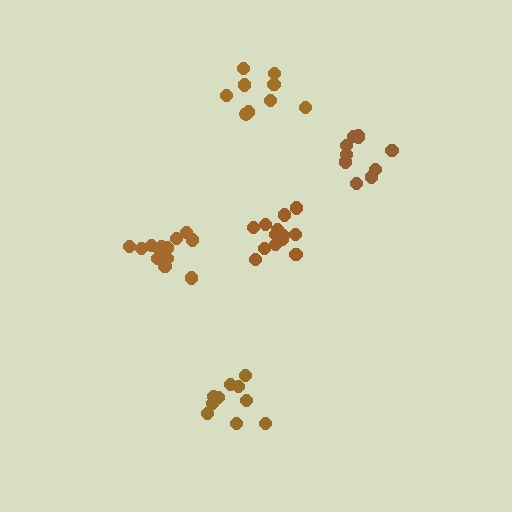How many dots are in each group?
Group 1: 10 dots, Group 2: 9 dots, Group 3: 14 dots, Group 4: 14 dots, Group 5: 10 dots (57 total).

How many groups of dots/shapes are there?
There are 5 groups.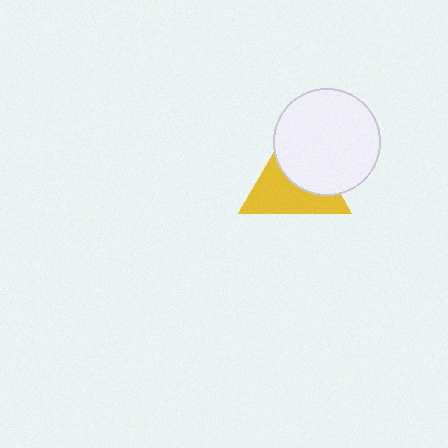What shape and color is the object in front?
The object in front is a white circle.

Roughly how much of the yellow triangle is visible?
About half of it is visible (roughly 53%).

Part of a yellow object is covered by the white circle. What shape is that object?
It is a triangle.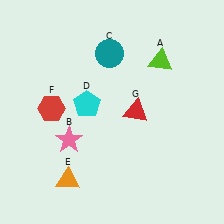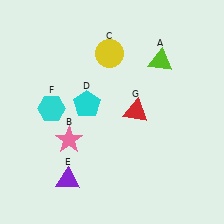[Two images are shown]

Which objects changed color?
C changed from teal to yellow. E changed from orange to purple. F changed from red to cyan.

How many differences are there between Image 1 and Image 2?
There are 3 differences between the two images.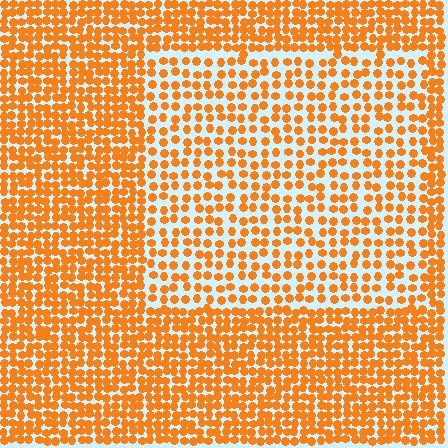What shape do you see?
I see a rectangle.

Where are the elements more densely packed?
The elements are more densely packed outside the rectangle boundary.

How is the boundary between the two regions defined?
The boundary is defined by a change in element density (approximately 1.7x ratio). All elements are the same color, size, and shape.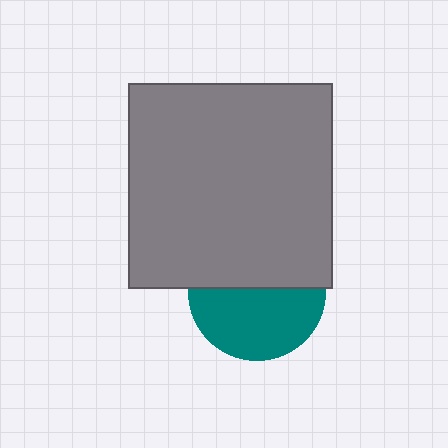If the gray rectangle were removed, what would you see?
You would see the complete teal circle.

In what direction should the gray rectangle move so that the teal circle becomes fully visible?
The gray rectangle should move up. That is the shortest direction to clear the overlap and leave the teal circle fully visible.